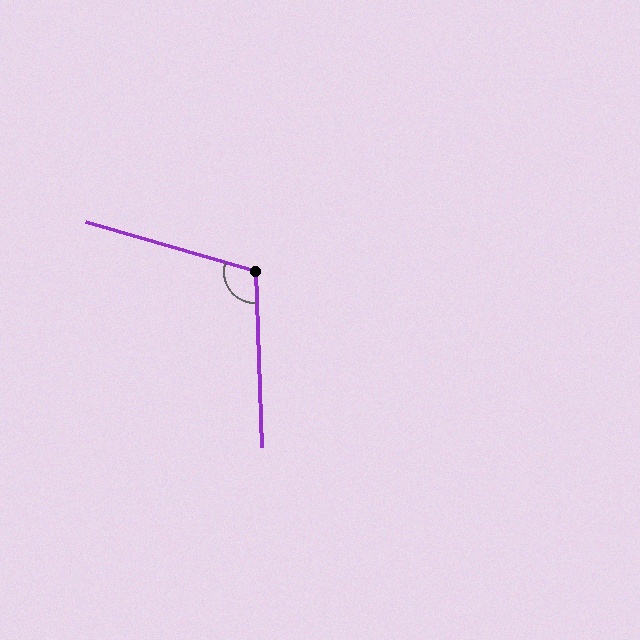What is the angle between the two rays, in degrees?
Approximately 109 degrees.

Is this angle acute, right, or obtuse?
It is obtuse.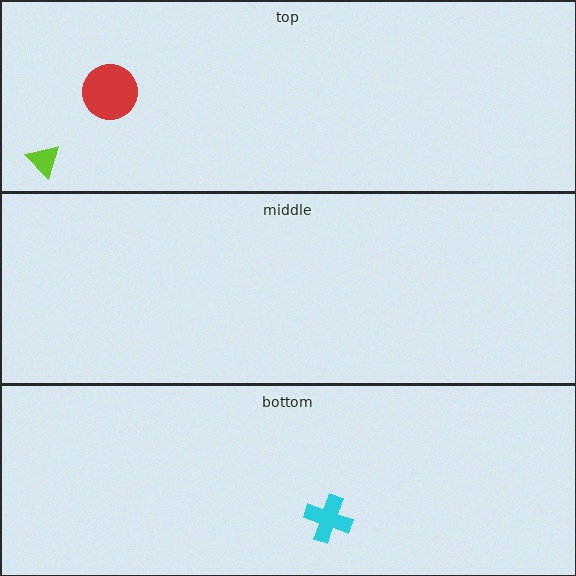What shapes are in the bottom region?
The cyan cross.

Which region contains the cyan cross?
The bottom region.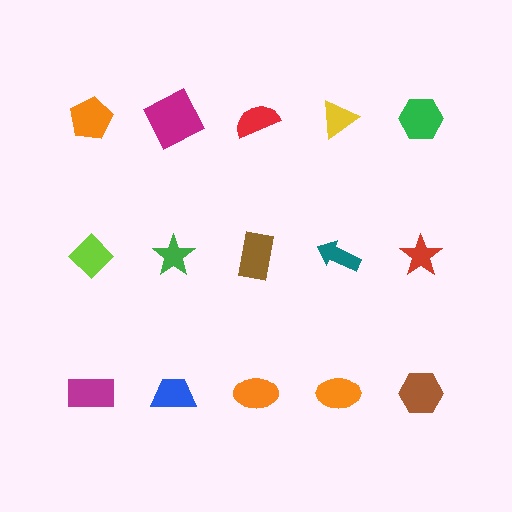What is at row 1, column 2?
A magenta square.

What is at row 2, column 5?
A red star.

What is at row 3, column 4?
An orange ellipse.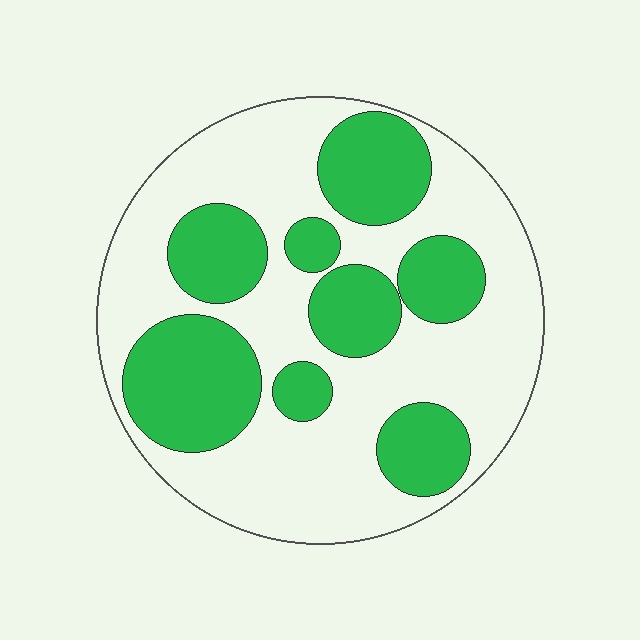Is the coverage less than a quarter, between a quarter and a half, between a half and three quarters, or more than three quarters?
Between a quarter and a half.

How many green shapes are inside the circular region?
8.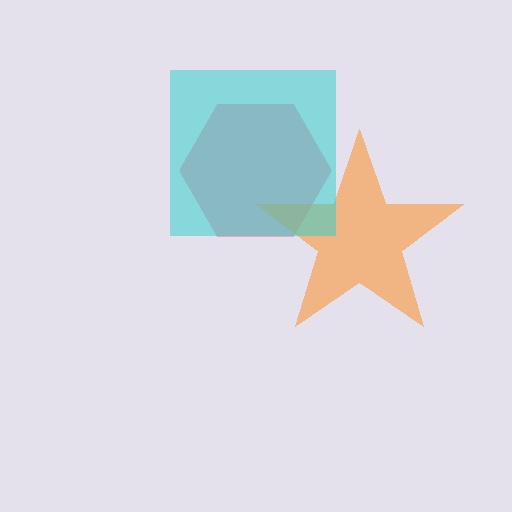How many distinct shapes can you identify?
There are 3 distinct shapes: a pink hexagon, an orange star, a cyan square.